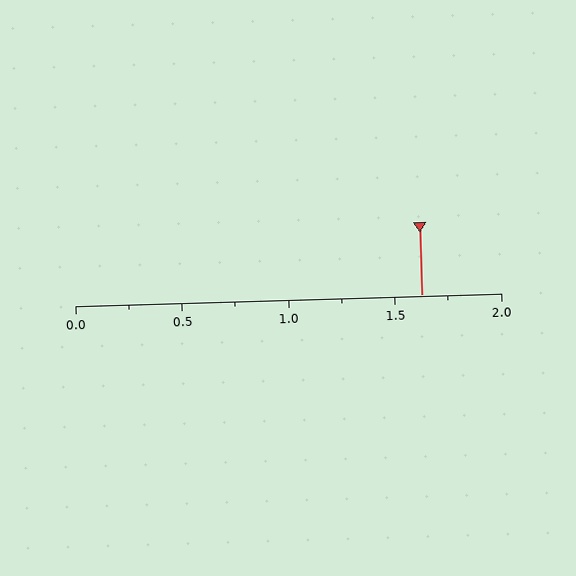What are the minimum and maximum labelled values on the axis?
The axis runs from 0.0 to 2.0.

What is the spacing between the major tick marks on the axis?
The major ticks are spaced 0.5 apart.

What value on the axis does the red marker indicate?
The marker indicates approximately 1.62.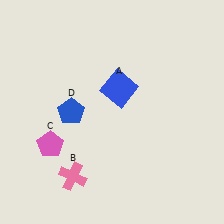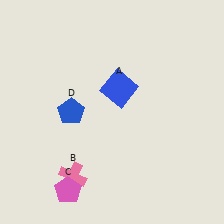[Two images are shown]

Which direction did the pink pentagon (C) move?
The pink pentagon (C) moved down.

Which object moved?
The pink pentagon (C) moved down.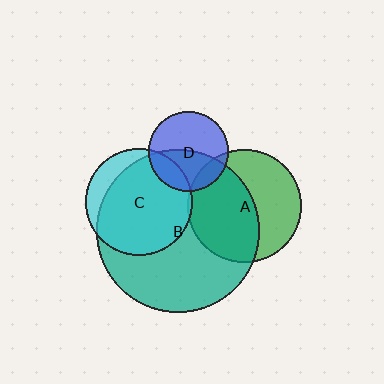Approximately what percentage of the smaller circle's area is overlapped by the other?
Approximately 5%.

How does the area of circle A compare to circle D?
Approximately 2.0 times.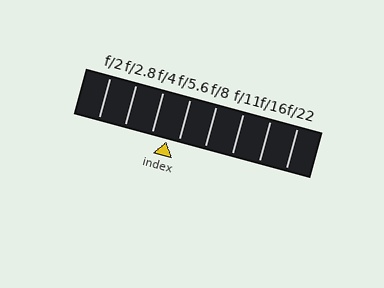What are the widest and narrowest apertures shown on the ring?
The widest aperture shown is f/2 and the narrowest is f/22.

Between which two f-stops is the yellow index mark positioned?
The index mark is between f/4 and f/5.6.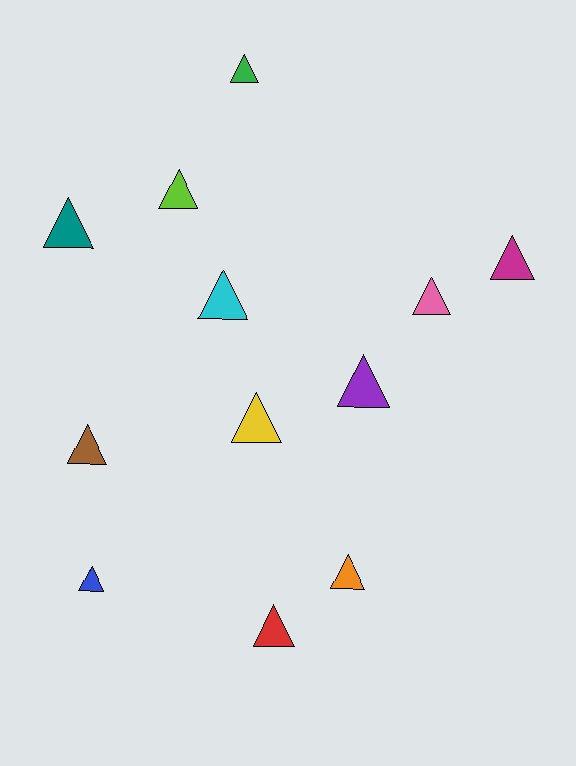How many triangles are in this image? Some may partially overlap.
There are 12 triangles.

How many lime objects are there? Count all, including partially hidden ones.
There is 1 lime object.